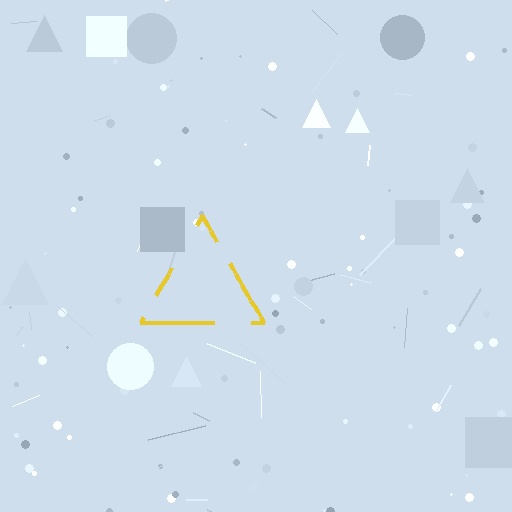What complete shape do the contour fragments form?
The contour fragments form a triangle.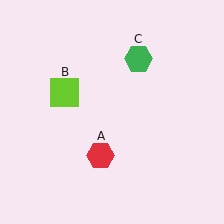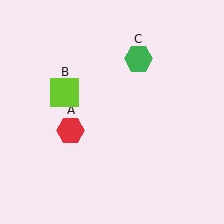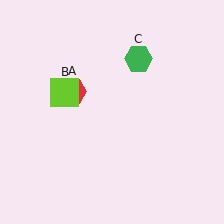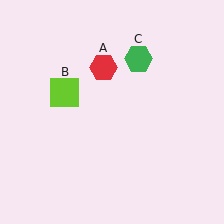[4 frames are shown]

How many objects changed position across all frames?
1 object changed position: red hexagon (object A).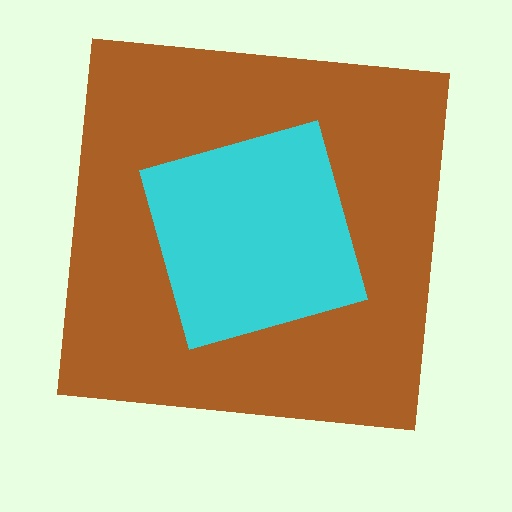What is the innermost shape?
The cyan diamond.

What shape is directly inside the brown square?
The cyan diamond.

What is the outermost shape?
The brown square.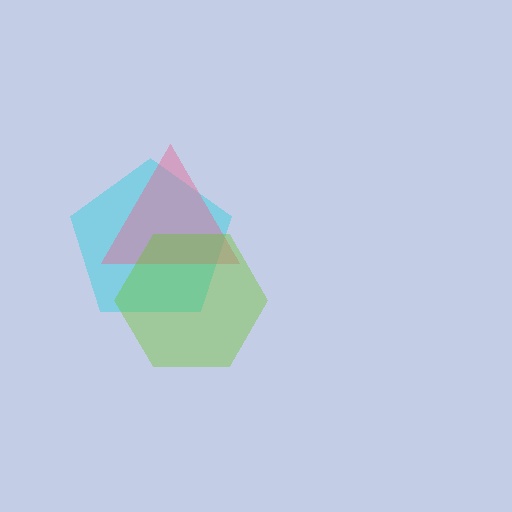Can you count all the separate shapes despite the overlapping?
Yes, there are 3 separate shapes.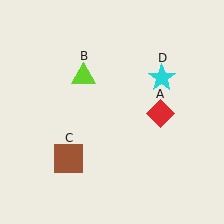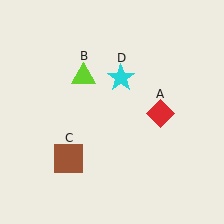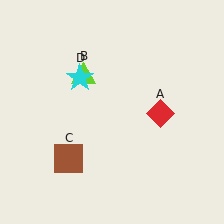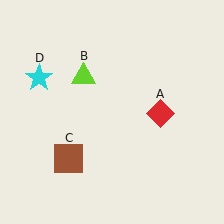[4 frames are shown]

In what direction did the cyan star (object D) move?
The cyan star (object D) moved left.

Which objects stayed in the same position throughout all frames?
Red diamond (object A) and lime triangle (object B) and brown square (object C) remained stationary.